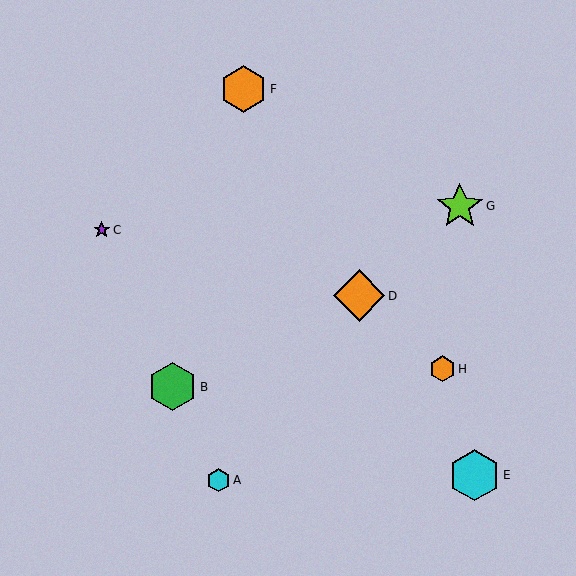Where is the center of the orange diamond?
The center of the orange diamond is at (359, 296).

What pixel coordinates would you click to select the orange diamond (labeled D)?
Click at (359, 296) to select the orange diamond D.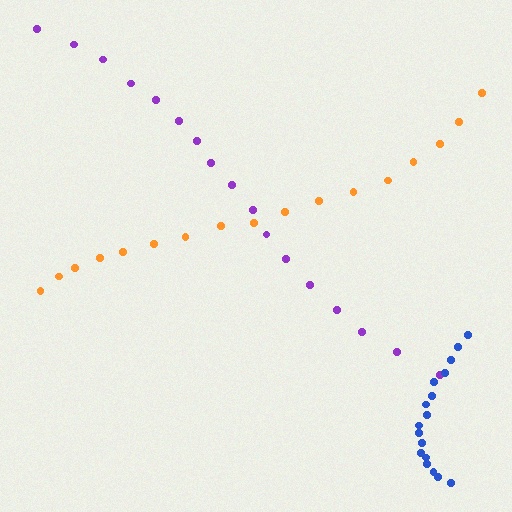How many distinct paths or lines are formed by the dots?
There are 3 distinct paths.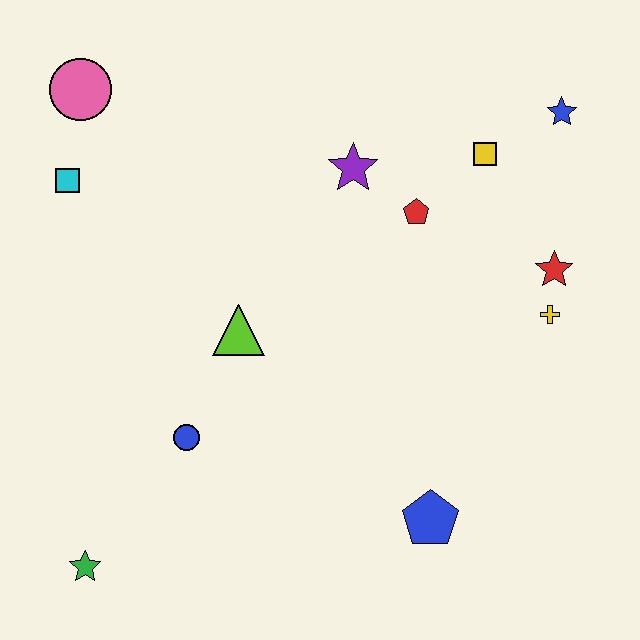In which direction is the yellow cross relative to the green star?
The yellow cross is to the right of the green star.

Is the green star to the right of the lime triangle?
No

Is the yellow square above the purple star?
Yes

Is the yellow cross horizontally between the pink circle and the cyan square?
No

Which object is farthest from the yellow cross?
The green star is farthest from the yellow cross.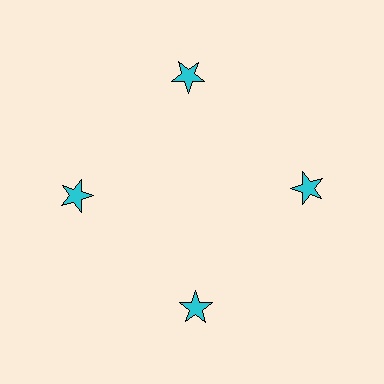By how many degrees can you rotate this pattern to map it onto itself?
The pattern maps onto itself every 90 degrees of rotation.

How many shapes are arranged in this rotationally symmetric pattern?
There are 4 shapes, arranged in 4 groups of 1.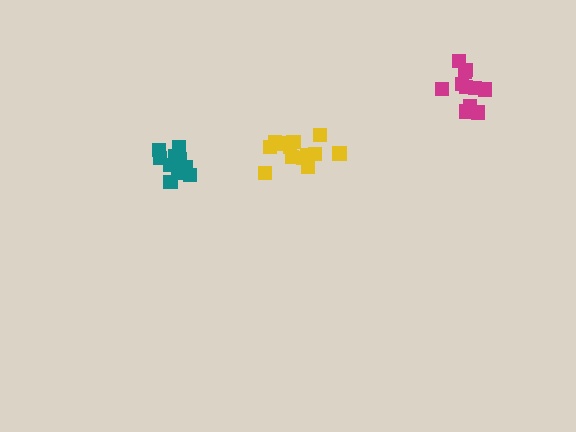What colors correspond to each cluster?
The clusters are colored: yellow, teal, magenta.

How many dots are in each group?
Group 1: 13 dots, Group 2: 12 dots, Group 3: 11 dots (36 total).